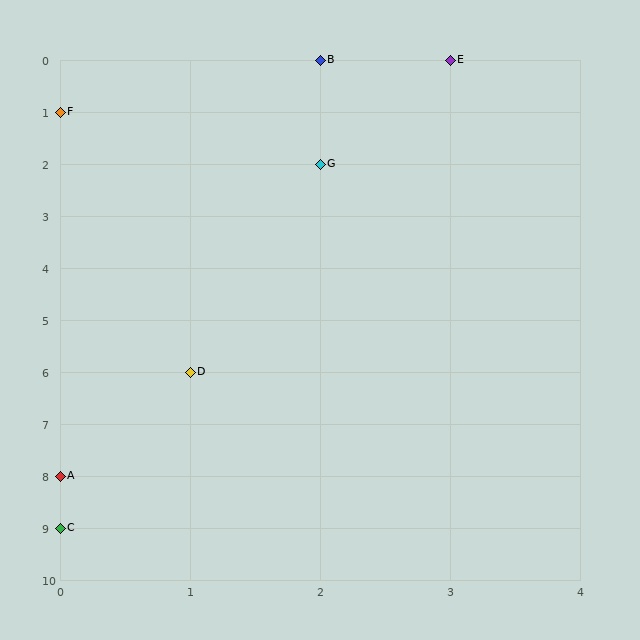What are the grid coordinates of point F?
Point F is at grid coordinates (0, 1).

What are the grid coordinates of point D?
Point D is at grid coordinates (1, 6).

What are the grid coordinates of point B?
Point B is at grid coordinates (2, 0).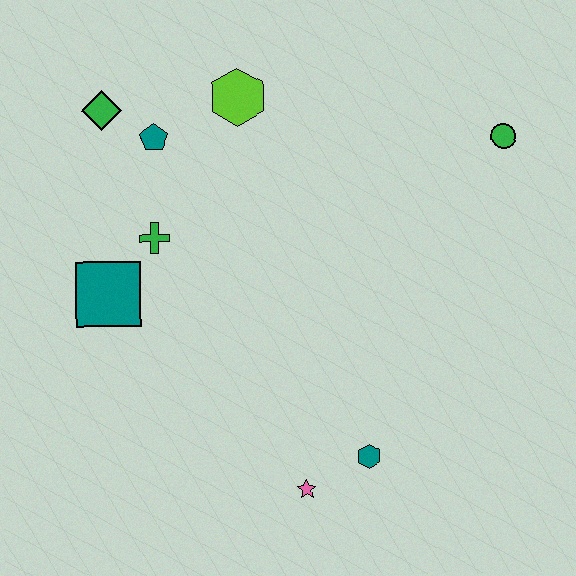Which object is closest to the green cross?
The teal square is closest to the green cross.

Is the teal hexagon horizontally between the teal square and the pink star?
No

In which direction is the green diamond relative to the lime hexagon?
The green diamond is to the left of the lime hexagon.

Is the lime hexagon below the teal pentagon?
No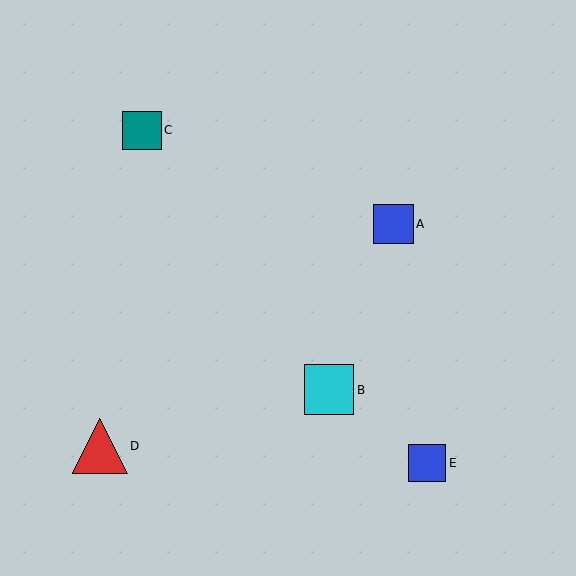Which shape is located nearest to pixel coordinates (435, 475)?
The blue square (labeled E) at (427, 463) is nearest to that location.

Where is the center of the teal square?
The center of the teal square is at (142, 131).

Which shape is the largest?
The red triangle (labeled D) is the largest.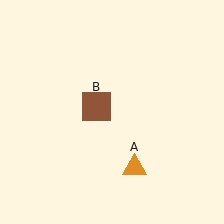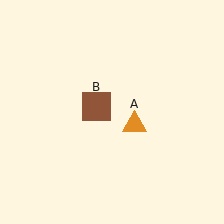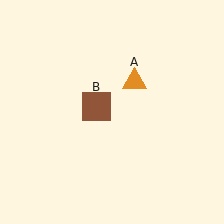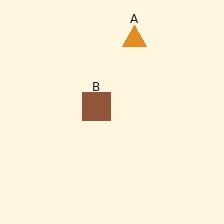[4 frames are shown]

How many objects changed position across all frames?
1 object changed position: orange triangle (object A).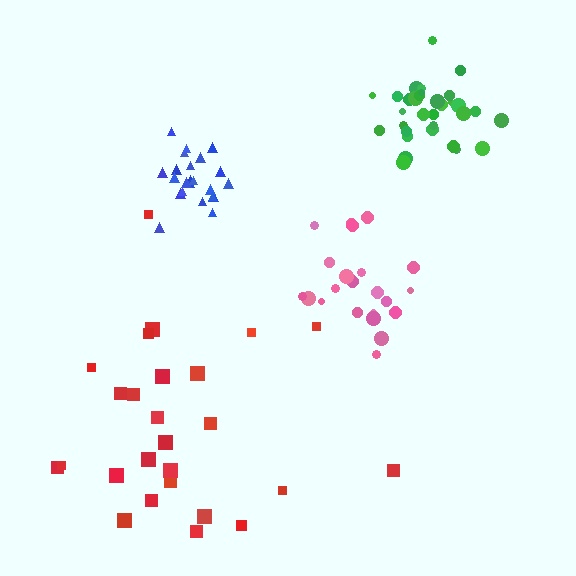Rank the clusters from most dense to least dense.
blue, green, pink, red.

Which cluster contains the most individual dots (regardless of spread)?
Green (33).